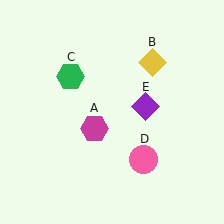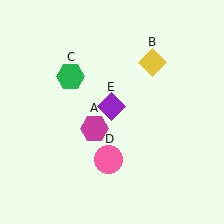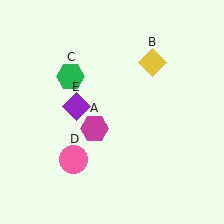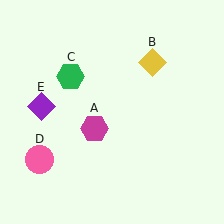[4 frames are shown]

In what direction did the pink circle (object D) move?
The pink circle (object D) moved left.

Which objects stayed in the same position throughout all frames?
Magenta hexagon (object A) and yellow diamond (object B) and green hexagon (object C) remained stationary.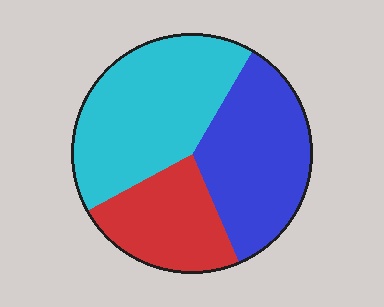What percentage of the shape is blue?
Blue takes up about one third (1/3) of the shape.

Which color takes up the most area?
Cyan, at roughly 40%.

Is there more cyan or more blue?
Cyan.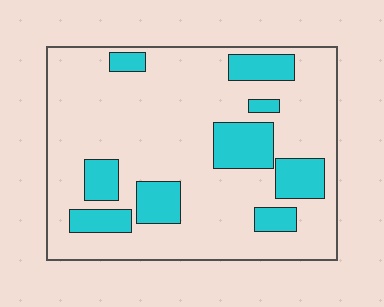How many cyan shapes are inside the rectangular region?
9.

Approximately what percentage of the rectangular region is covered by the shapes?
Approximately 20%.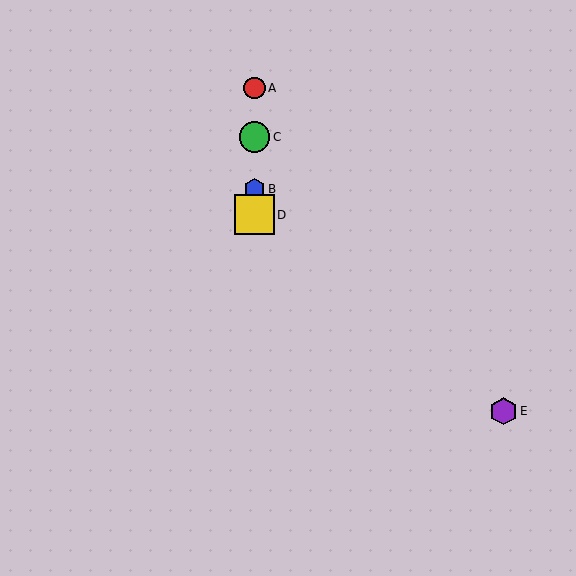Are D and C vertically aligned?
Yes, both are at x≈254.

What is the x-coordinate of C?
Object C is at x≈254.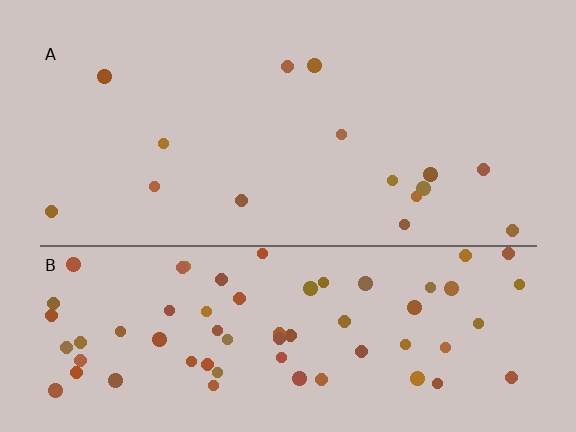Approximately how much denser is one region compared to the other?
Approximately 4.4× — region B over region A.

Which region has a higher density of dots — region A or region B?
B (the bottom).